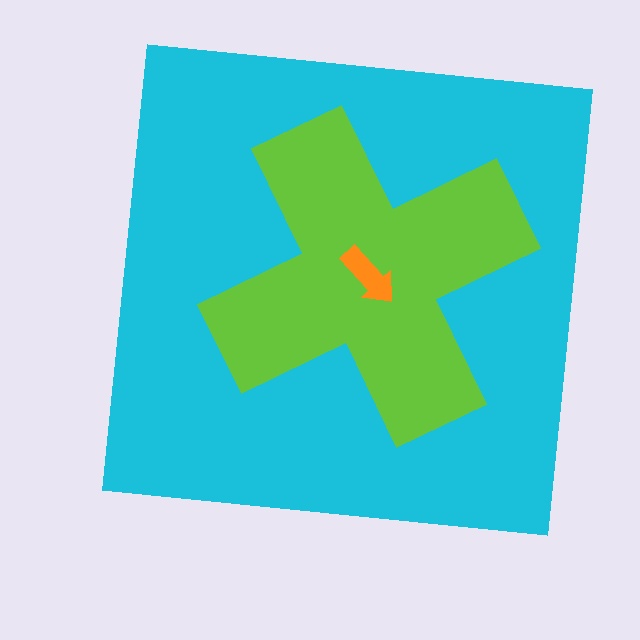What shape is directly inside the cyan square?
The lime cross.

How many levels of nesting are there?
3.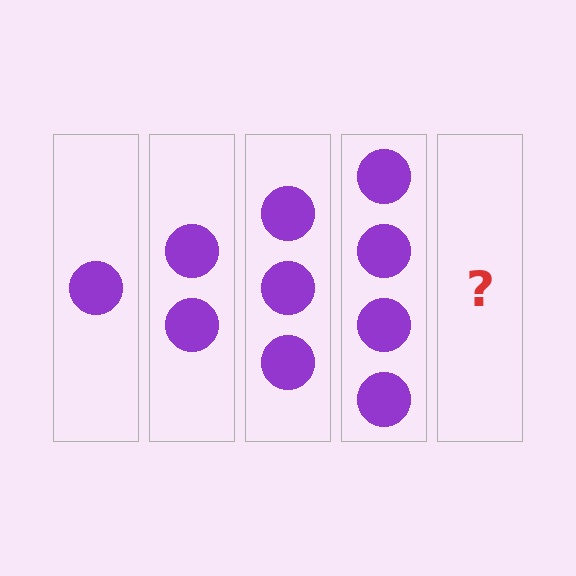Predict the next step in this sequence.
The next step is 5 circles.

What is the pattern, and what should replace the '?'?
The pattern is that each step adds one more circle. The '?' should be 5 circles.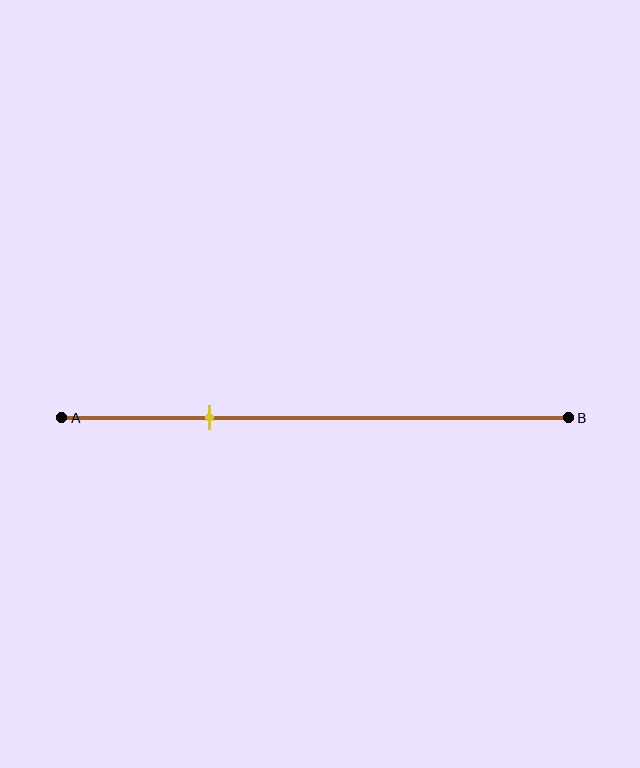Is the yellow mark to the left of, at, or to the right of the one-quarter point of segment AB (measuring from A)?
The yellow mark is to the right of the one-quarter point of segment AB.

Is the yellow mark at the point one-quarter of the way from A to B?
No, the mark is at about 30% from A, not at the 25% one-quarter point.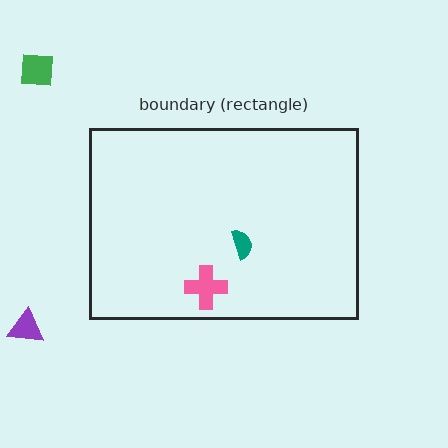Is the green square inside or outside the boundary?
Outside.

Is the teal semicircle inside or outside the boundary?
Inside.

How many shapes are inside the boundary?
2 inside, 2 outside.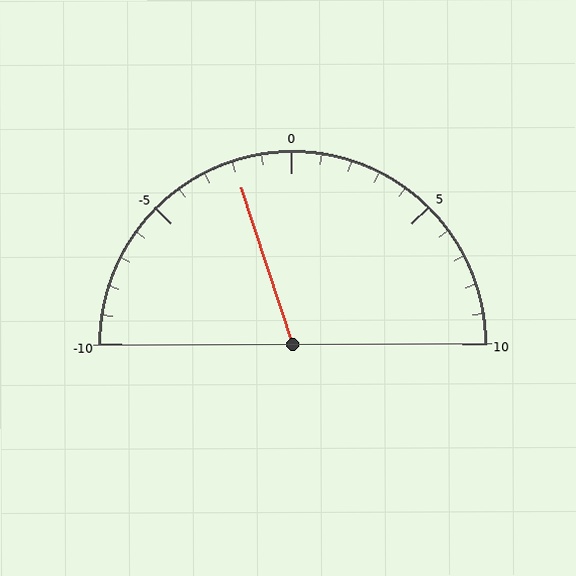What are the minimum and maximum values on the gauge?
The gauge ranges from -10 to 10.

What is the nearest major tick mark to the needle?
The nearest major tick mark is 0.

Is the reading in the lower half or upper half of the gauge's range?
The reading is in the lower half of the range (-10 to 10).